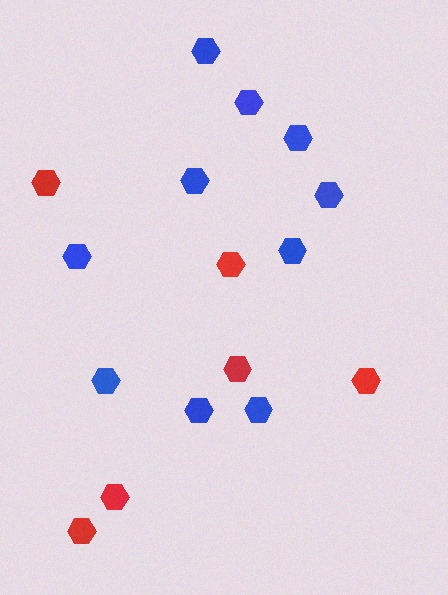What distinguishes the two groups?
There are 2 groups: one group of blue hexagons (10) and one group of red hexagons (6).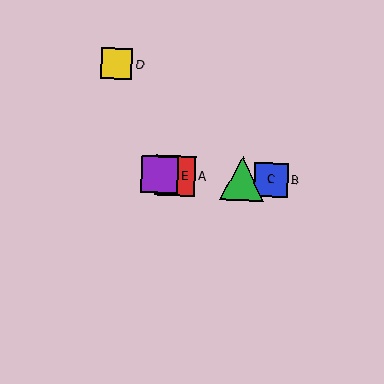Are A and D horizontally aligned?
No, A is at y≈176 and D is at y≈63.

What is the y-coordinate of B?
Object B is at y≈180.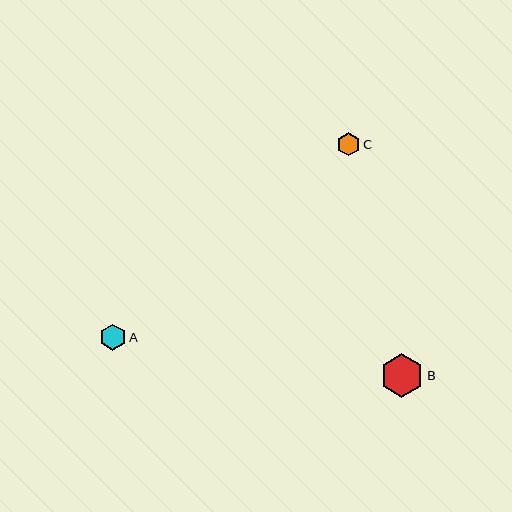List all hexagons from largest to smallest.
From largest to smallest: B, A, C.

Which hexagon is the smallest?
Hexagon C is the smallest with a size of approximately 23 pixels.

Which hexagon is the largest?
Hexagon B is the largest with a size of approximately 43 pixels.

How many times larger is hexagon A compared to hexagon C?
Hexagon A is approximately 1.1 times the size of hexagon C.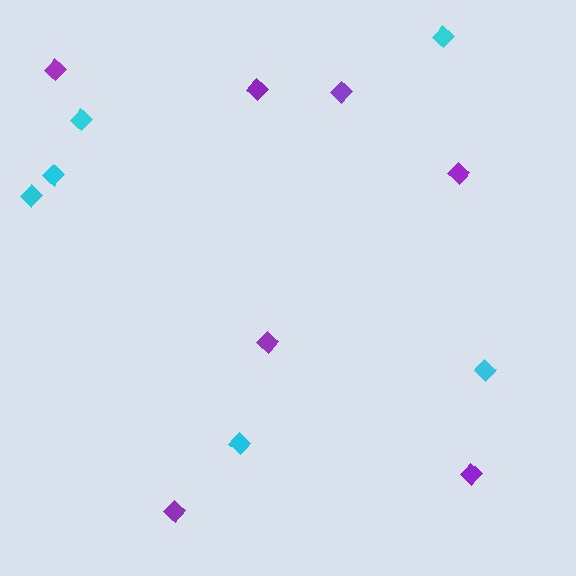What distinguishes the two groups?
There are 2 groups: one group of cyan diamonds (6) and one group of purple diamonds (7).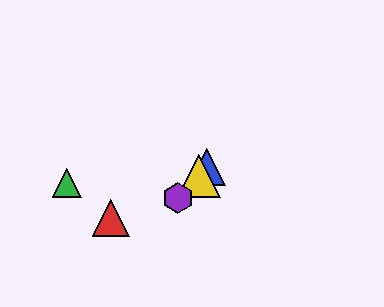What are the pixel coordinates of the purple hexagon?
The purple hexagon is at (178, 198).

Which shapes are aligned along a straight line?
The blue triangle, the yellow triangle, the purple hexagon are aligned along a straight line.